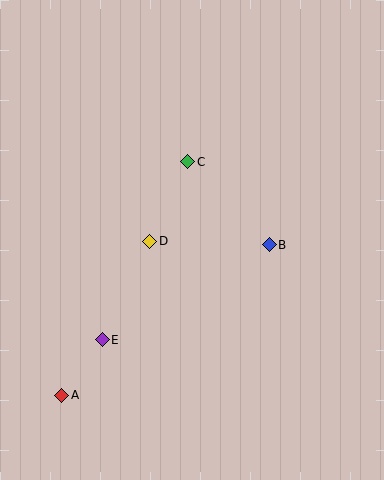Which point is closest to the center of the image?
Point D at (150, 241) is closest to the center.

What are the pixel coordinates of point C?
Point C is at (188, 162).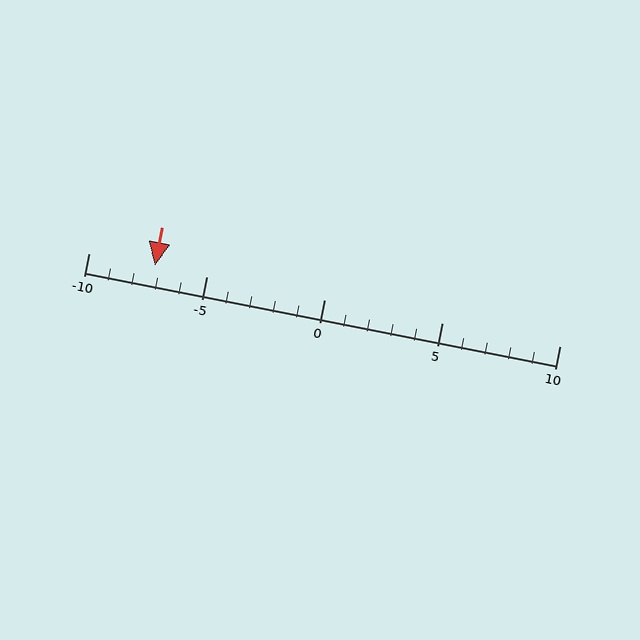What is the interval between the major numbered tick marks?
The major tick marks are spaced 5 units apart.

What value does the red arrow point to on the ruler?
The red arrow points to approximately -7.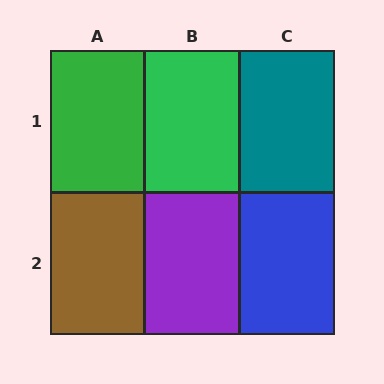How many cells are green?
2 cells are green.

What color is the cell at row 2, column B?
Purple.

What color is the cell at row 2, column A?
Brown.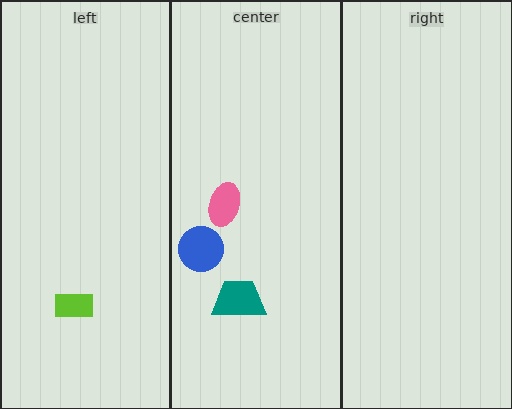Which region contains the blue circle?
The center region.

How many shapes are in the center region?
3.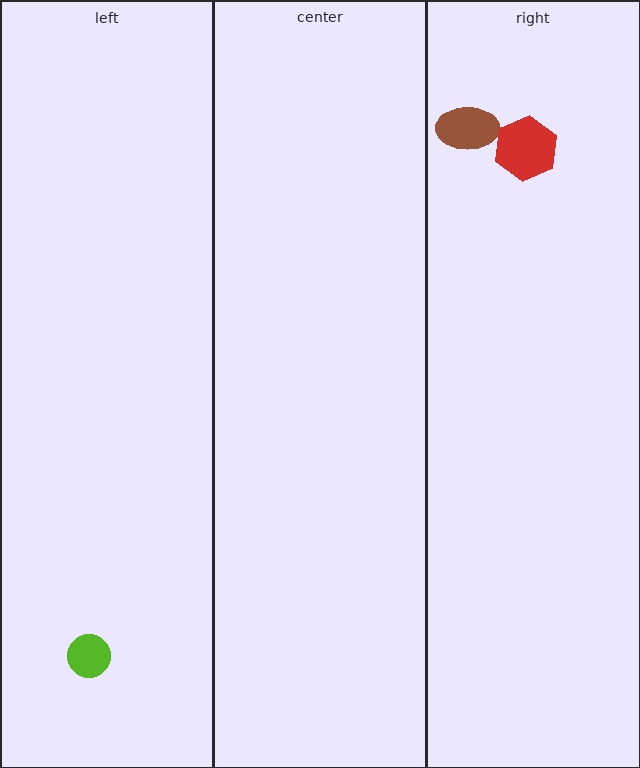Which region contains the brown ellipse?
The right region.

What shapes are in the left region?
The lime circle.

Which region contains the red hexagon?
The right region.